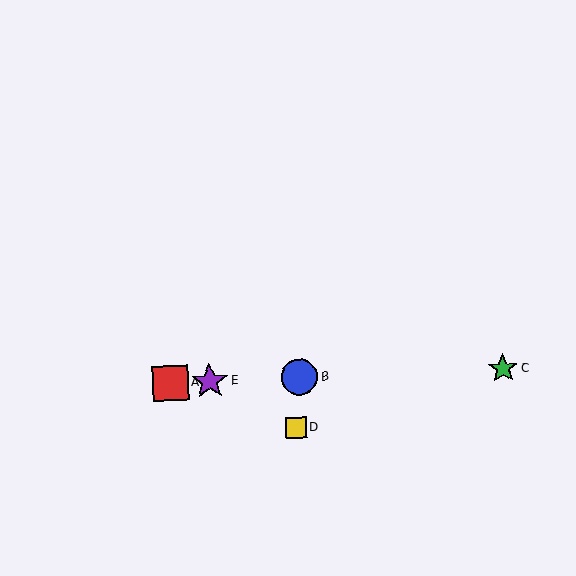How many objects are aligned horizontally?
4 objects (A, B, C, E) are aligned horizontally.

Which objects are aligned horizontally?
Objects A, B, C, E are aligned horizontally.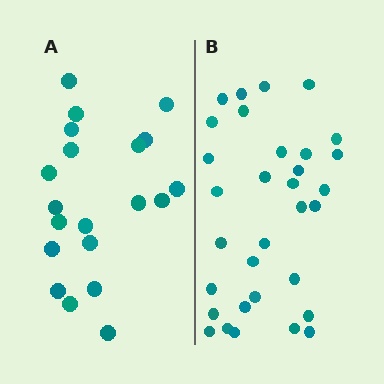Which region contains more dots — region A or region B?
Region B (the right region) has more dots.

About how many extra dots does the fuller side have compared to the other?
Region B has roughly 12 or so more dots than region A.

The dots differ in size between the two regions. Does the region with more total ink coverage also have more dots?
No. Region A has more total ink coverage because its dots are larger, but region B actually contains more individual dots. Total area can be misleading — the number of items is what matters here.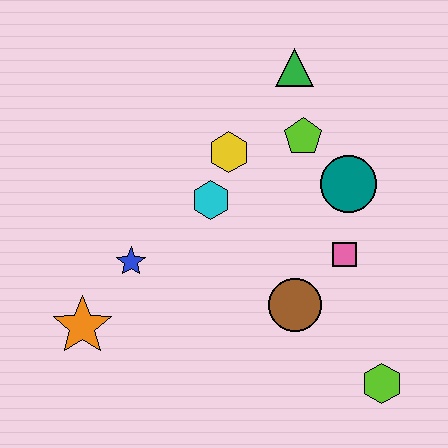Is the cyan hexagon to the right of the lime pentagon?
No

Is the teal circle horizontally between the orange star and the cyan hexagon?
No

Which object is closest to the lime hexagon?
The brown circle is closest to the lime hexagon.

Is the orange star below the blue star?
Yes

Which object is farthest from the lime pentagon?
The orange star is farthest from the lime pentagon.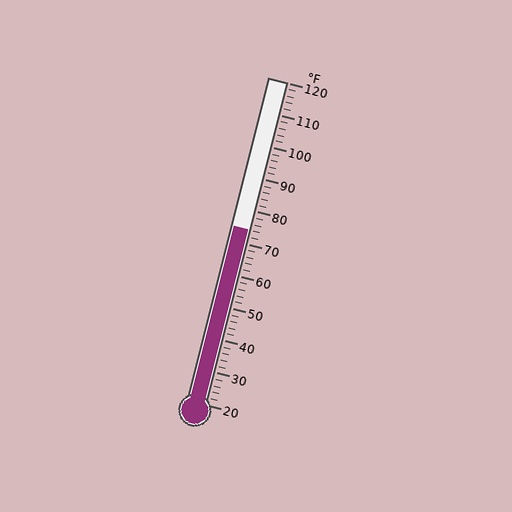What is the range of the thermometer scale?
The thermometer scale ranges from 20°F to 120°F.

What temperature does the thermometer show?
The thermometer shows approximately 74°F.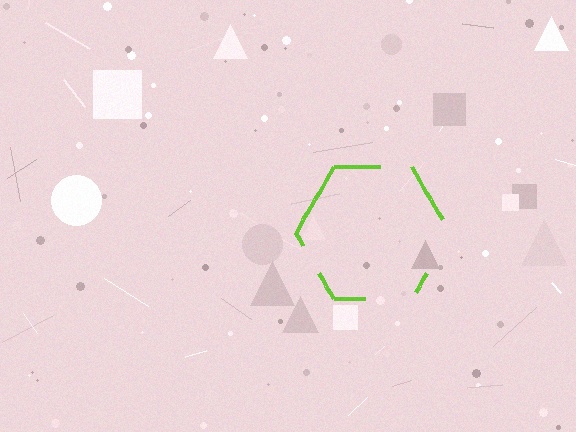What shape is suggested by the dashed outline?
The dashed outline suggests a hexagon.